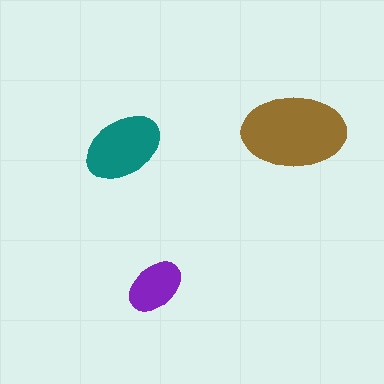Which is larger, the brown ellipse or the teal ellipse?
The brown one.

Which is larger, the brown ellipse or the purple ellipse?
The brown one.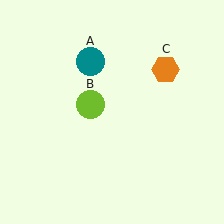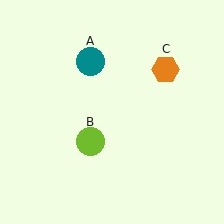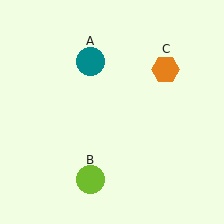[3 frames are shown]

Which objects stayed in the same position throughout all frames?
Teal circle (object A) and orange hexagon (object C) remained stationary.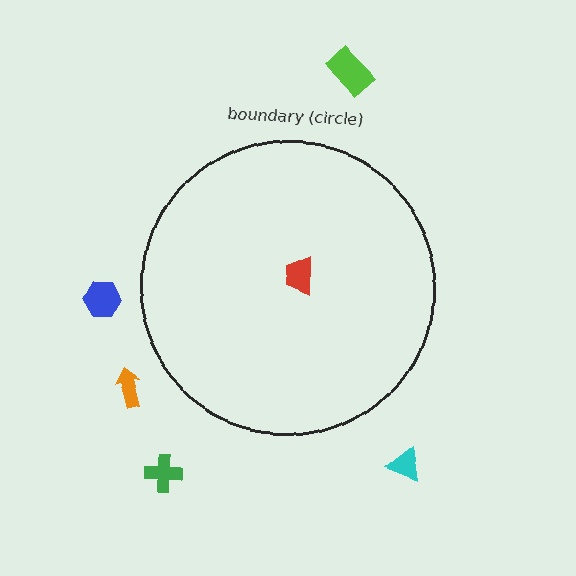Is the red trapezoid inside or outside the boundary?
Inside.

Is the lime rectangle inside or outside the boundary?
Outside.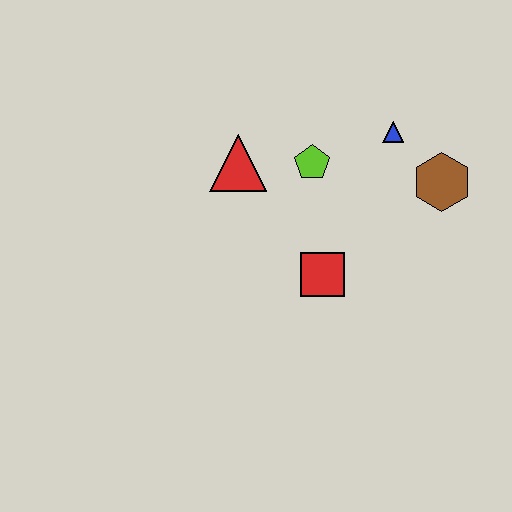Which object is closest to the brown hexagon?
The blue triangle is closest to the brown hexagon.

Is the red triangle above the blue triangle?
No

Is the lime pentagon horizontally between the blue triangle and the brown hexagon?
No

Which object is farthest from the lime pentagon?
The brown hexagon is farthest from the lime pentagon.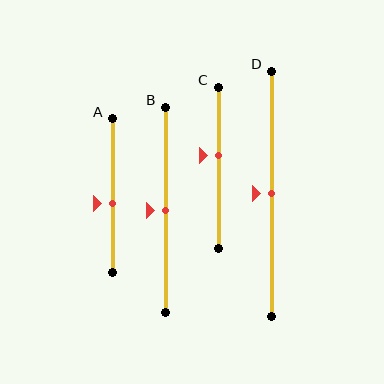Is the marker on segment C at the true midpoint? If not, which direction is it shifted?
No, the marker on segment C is shifted upward by about 7% of the segment length.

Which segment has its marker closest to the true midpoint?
Segment B has its marker closest to the true midpoint.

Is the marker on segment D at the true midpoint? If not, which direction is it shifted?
Yes, the marker on segment D is at the true midpoint.